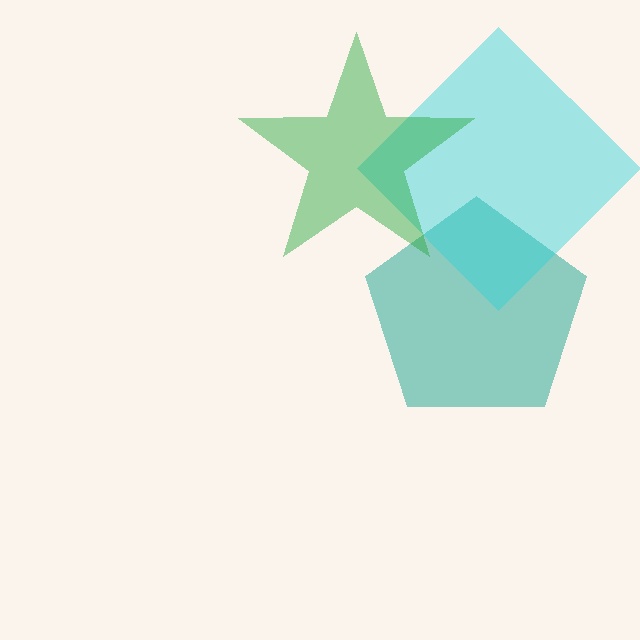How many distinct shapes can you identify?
There are 3 distinct shapes: a teal pentagon, a cyan diamond, a green star.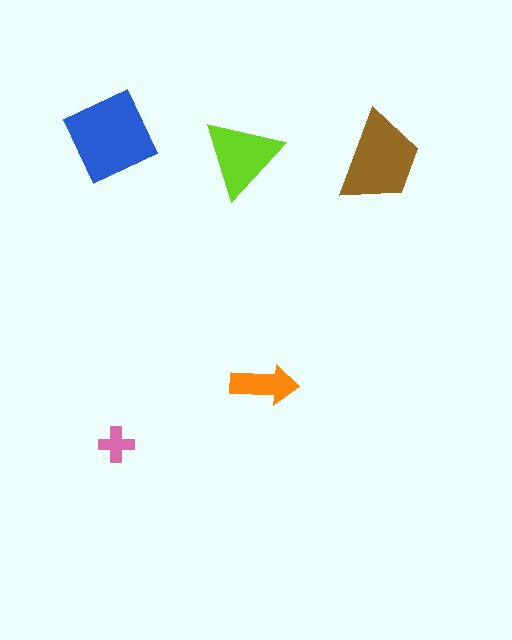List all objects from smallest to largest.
The pink cross, the orange arrow, the lime triangle, the brown trapezoid, the blue square.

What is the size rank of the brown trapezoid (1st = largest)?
2nd.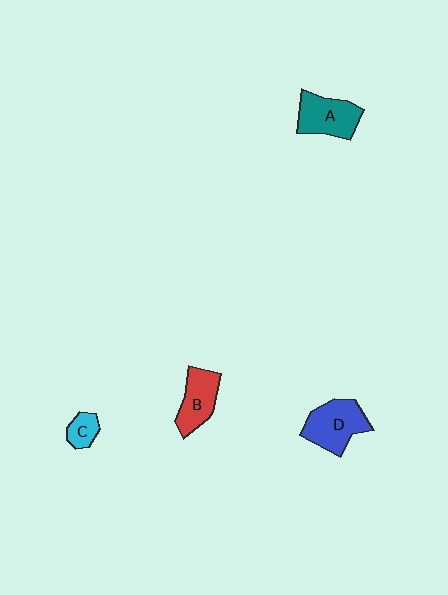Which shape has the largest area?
Shape D (blue).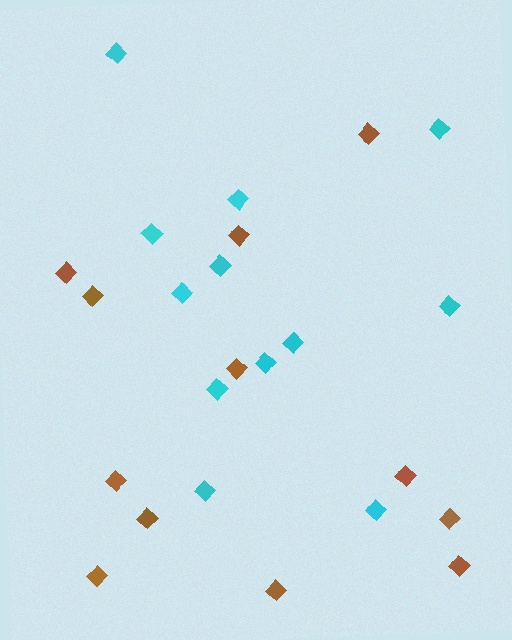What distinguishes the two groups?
There are 2 groups: one group of cyan diamonds (12) and one group of brown diamonds (12).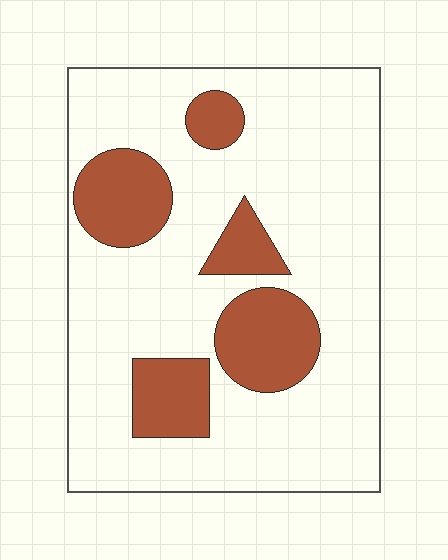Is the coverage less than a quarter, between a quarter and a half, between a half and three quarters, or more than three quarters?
Less than a quarter.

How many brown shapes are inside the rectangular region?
5.